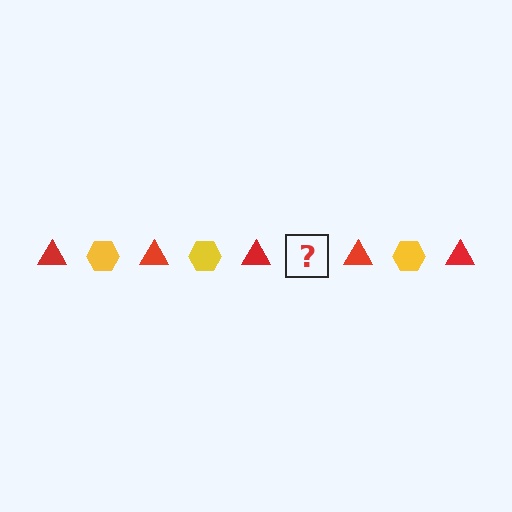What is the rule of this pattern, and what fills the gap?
The rule is that the pattern alternates between red triangle and yellow hexagon. The gap should be filled with a yellow hexagon.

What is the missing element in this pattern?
The missing element is a yellow hexagon.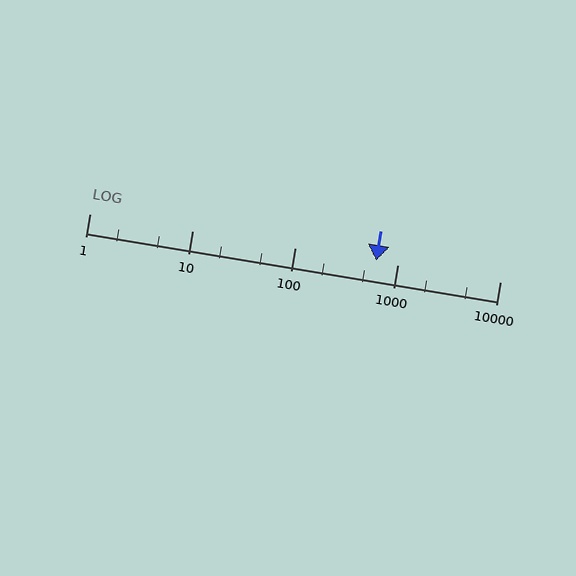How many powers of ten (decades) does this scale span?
The scale spans 4 decades, from 1 to 10000.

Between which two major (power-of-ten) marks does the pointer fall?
The pointer is between 100 and 1000.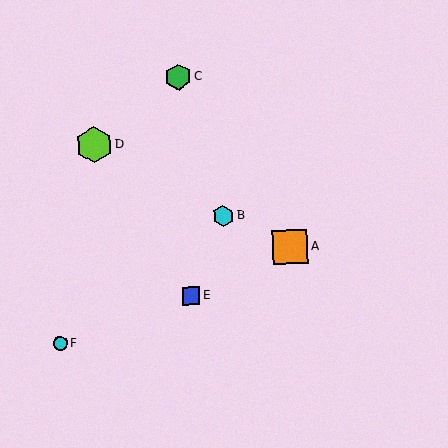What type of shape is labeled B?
Shape B is a cyan hexagon.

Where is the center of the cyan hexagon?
The center of the cyan hexagon is at (223, 216).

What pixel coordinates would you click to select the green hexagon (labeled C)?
Click at (178, 77) to select the green hexagon C.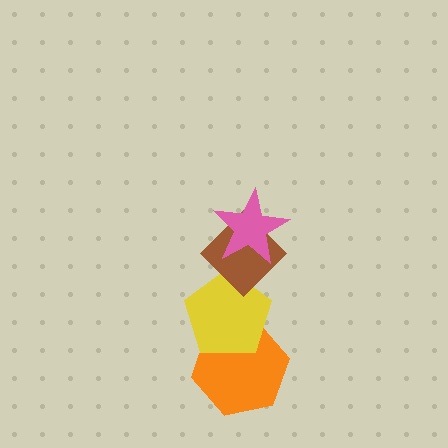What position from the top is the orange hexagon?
The orange hexagon is 4th from the top.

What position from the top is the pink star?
The pink star is 1st from the top.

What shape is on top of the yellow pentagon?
The brown diamond is on top of the yellow pentagon.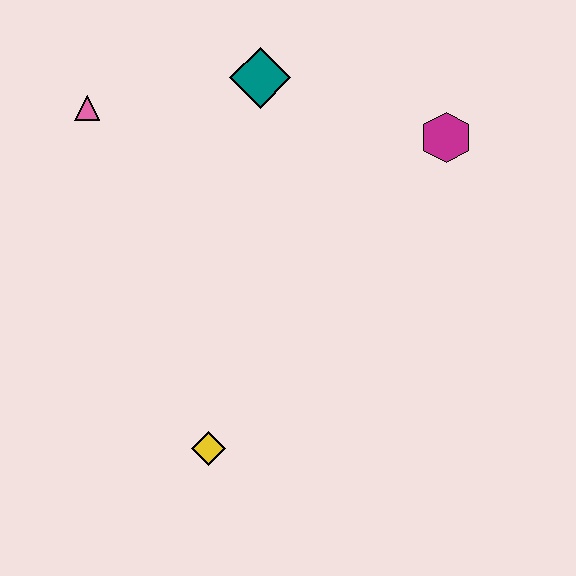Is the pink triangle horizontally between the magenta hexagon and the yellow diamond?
No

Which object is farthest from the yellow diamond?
The magenta hexagon is farthest from the yellow diamond.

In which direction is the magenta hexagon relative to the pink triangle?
The magenta hexagon is to the right of the pink triangle.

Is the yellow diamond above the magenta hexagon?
No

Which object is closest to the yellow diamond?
The pink triangle is closest to the yellow diamond.